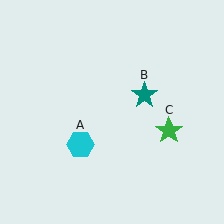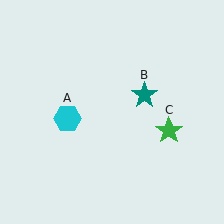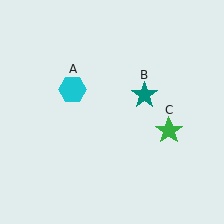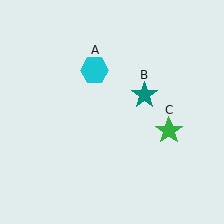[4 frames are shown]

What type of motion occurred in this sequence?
The cyan hexagon (object A) rotated clockwise around the center of the scene.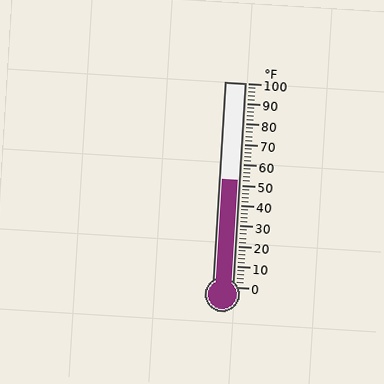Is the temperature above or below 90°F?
The temperature is below 90°F.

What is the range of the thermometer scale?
The thermometer scale ranges from 0°F to 100°F.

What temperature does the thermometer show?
The thermometer shows approximately 52°F.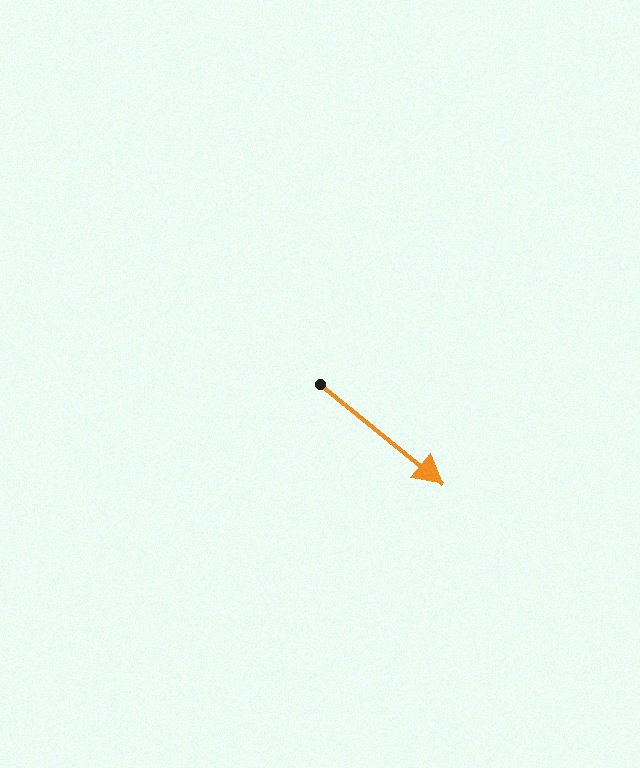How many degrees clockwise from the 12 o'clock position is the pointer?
Approximately 129 degrees.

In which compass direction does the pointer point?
Southeast.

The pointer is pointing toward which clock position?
Roughly 4 o'clock.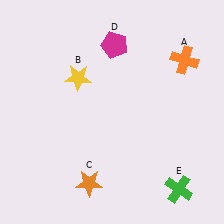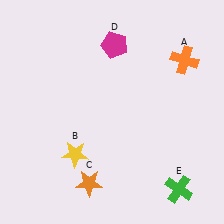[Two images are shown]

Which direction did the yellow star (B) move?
The yellow star (B) moved down.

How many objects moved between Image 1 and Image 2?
1 object moved between the two images.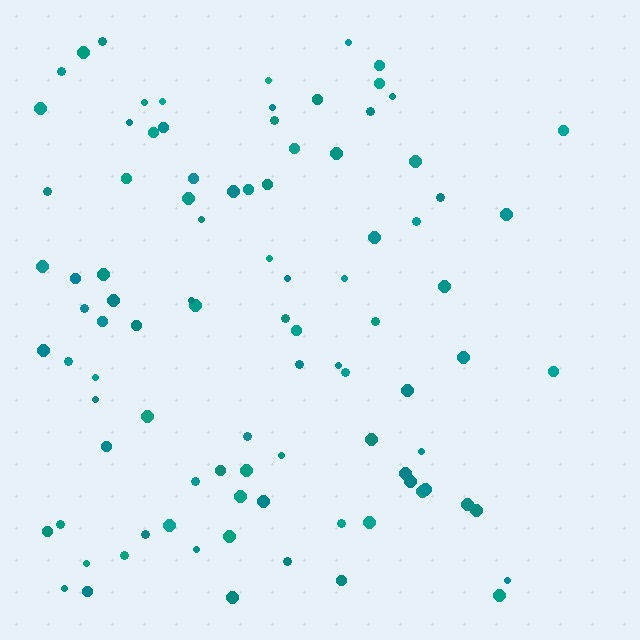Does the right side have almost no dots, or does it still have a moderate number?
Still a moderate number, just noticeably fewer than the left.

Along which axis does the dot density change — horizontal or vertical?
Horizontal.